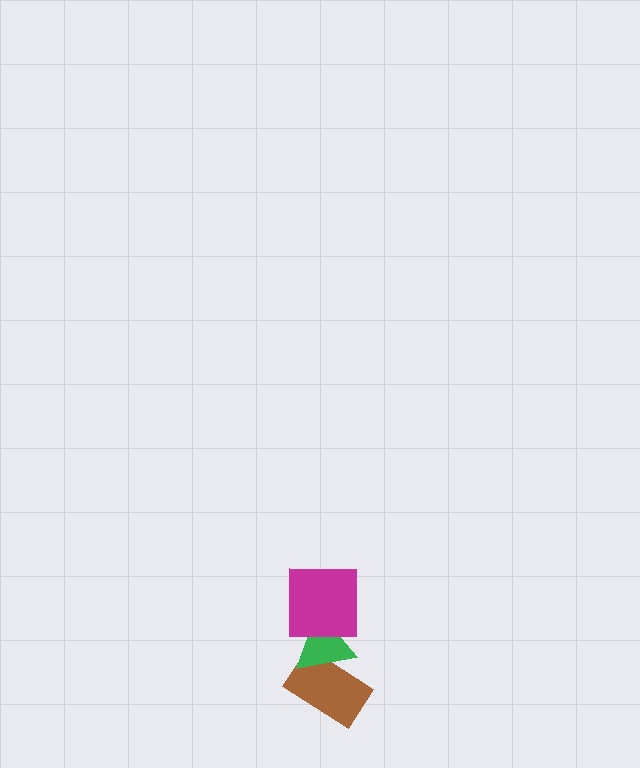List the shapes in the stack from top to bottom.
From top to bottom: the magenta square, the green triangle, the brown rectangle.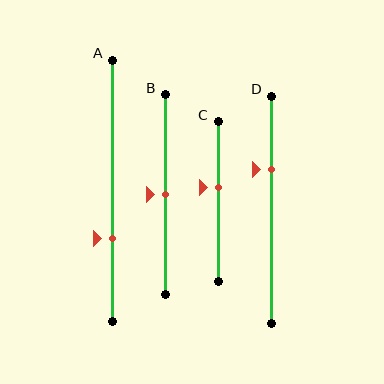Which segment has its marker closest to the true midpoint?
Segment B has its marker closest to the true midpoint.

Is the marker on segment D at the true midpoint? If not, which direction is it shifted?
No, the marker on segment D is shifted upward by about 18% of the segment length.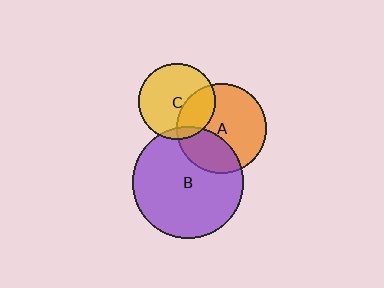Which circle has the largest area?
Circle B (purple).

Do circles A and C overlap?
Yes.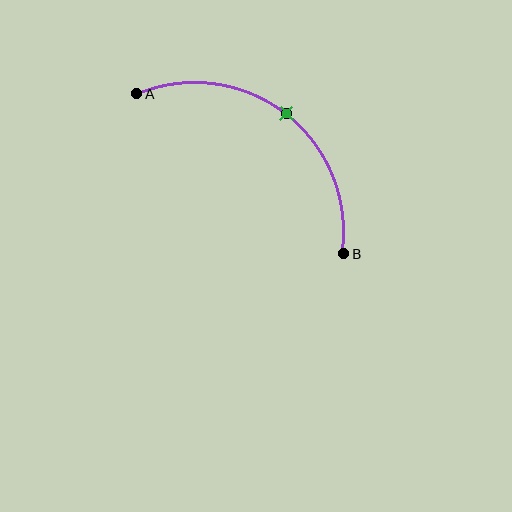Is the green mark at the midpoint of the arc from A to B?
Yes. The green mark lies on the arc at equal arc-length from both A and B — it is the arc midpoint.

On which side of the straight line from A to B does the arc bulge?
The arc bulges above and to the right of the straight line connecting A and B.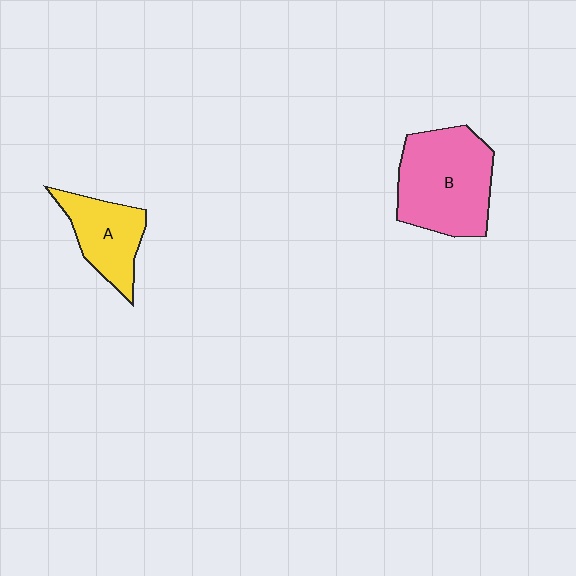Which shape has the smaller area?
Shape A (yellow).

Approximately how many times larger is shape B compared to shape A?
Approximately 1.7 times.